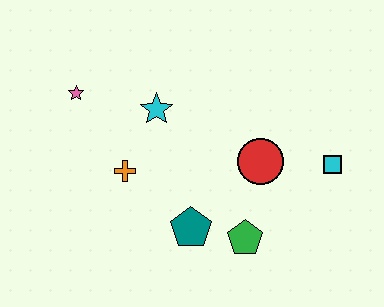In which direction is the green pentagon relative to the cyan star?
The green pentagon is below the cyan star.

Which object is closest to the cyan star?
The orange cross is closest to the cyan star.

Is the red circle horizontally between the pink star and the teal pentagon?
No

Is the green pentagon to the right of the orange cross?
Yes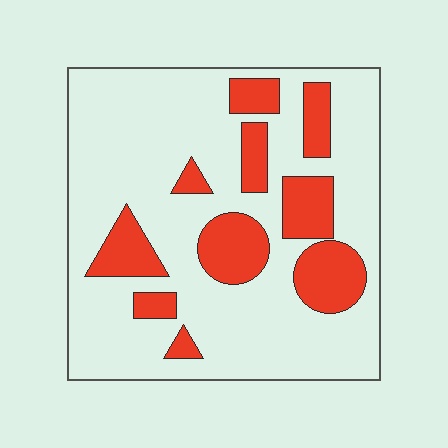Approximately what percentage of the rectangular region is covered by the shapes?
Approximately 25%.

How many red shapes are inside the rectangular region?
10.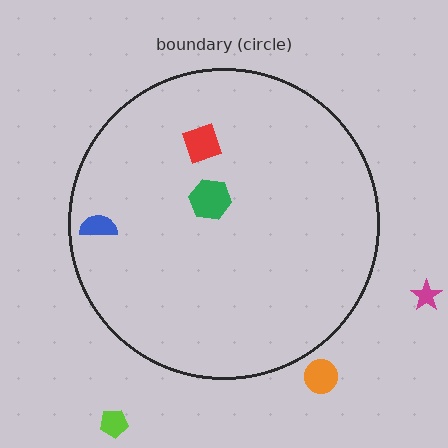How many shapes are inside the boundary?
3 inside, 3 outside.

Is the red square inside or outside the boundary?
Inside.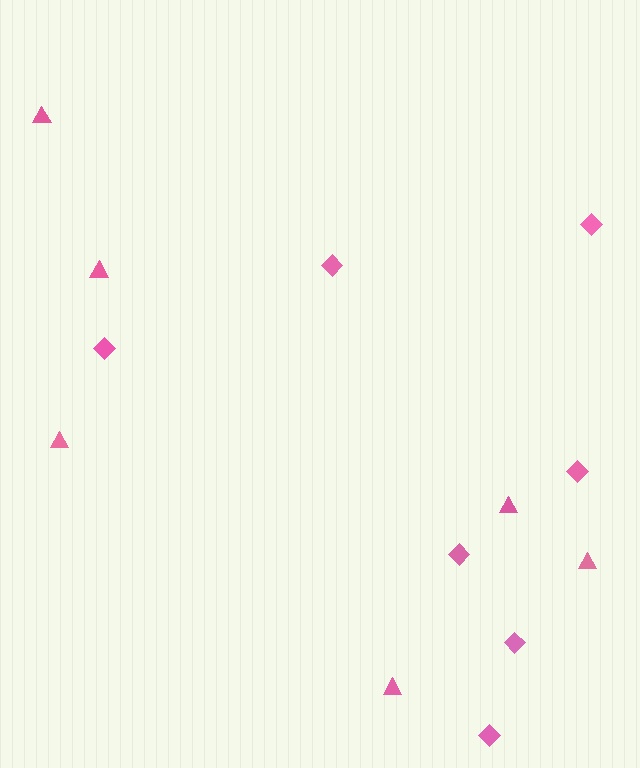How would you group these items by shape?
There are 2 groups: one group of diamonds (7) and one group of triangles (6).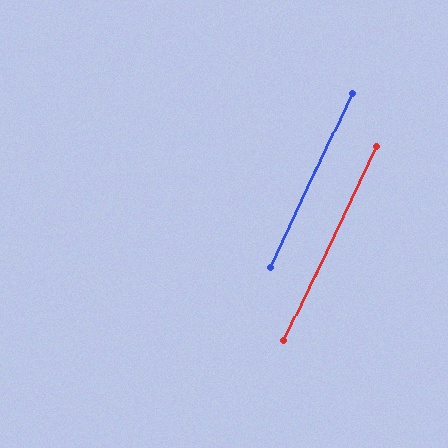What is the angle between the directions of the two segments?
Approximately 1 degree.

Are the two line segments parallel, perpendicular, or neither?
Parallel — their directions differ by only 0.5°.